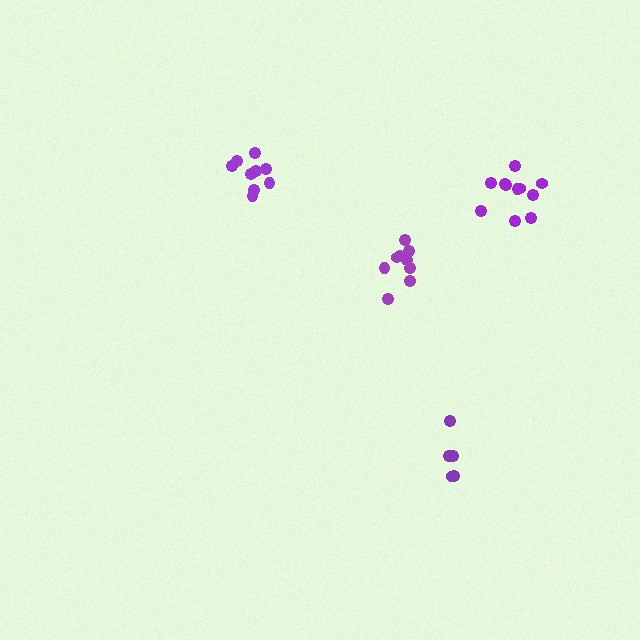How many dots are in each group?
Group 1: 5 dots, Group 2: 9 dots, Group 3: 9 dots, Group 4: 11 dots (34 total).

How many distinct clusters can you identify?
There are 4 distinct clusters.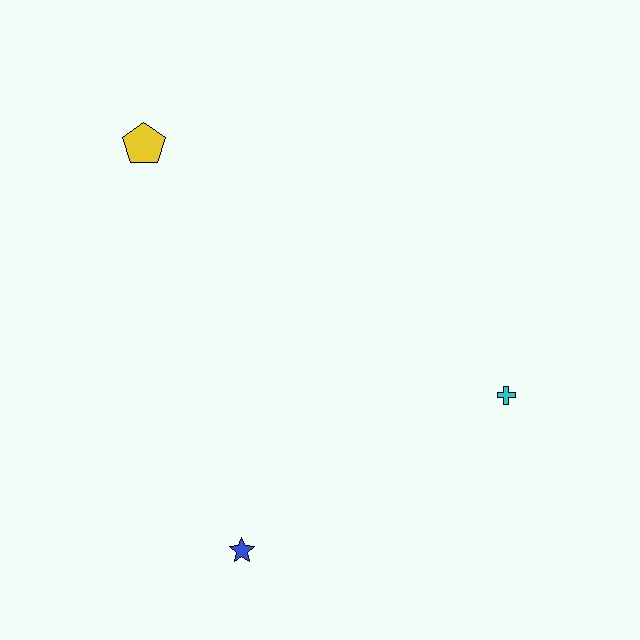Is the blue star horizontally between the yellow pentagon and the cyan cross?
Yes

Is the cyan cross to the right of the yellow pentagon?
Yes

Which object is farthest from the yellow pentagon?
The cyan cross is farthest from the yellow pentagon.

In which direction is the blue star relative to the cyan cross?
The blue star is to the left of the cyan cross.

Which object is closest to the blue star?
The cyan cross is closest to the blue star.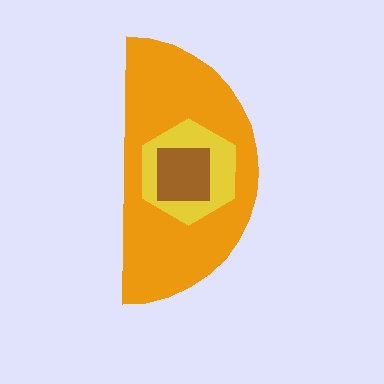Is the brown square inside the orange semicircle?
Yes.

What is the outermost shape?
The orange semicircle.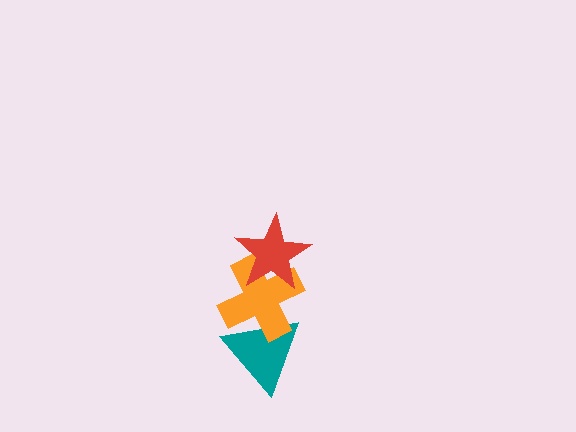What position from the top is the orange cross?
The orange cross is 2nd from the top.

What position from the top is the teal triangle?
The teal triangle is 3rd from the top.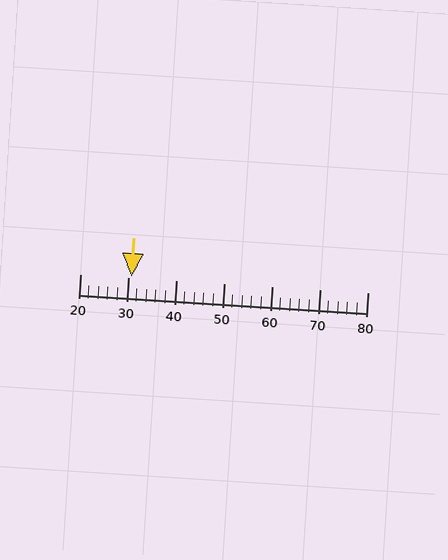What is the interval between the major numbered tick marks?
The major tick marks are spaced 10 units apart.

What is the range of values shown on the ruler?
The ruler shows values from 20 to 80.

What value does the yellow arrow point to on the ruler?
The yellow arrow points to approximately 31.